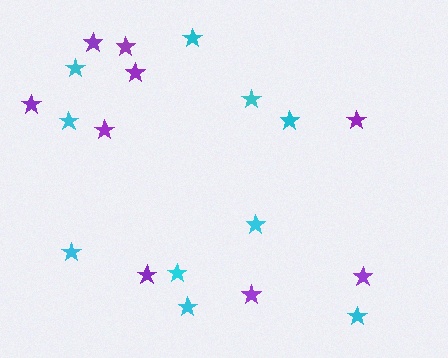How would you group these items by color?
There are 2 groups: one group of cyan stars (10) and one group of purple stars (9).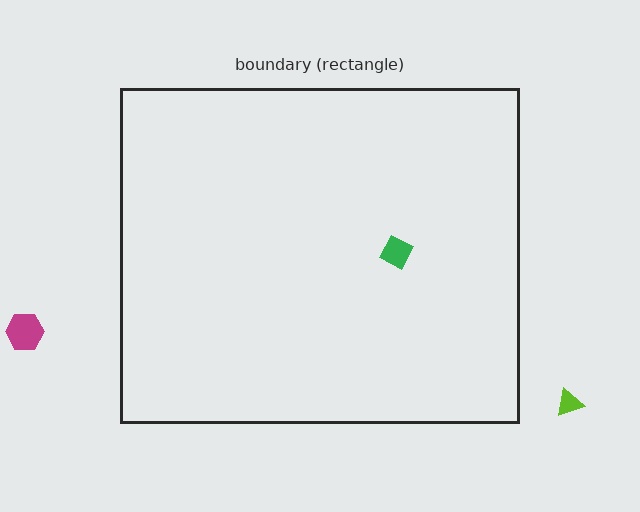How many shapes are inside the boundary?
1 inside, 2 outside.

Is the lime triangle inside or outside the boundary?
Outside.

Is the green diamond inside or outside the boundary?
Inside.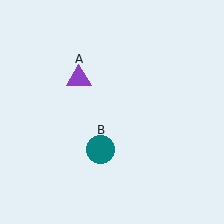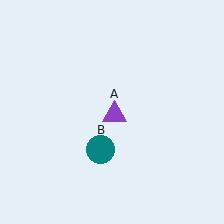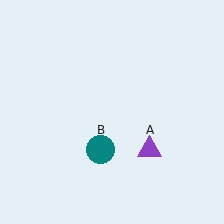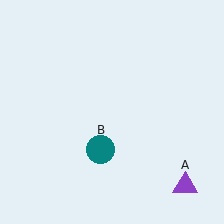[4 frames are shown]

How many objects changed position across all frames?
1 object changed position: purple triangle (object A).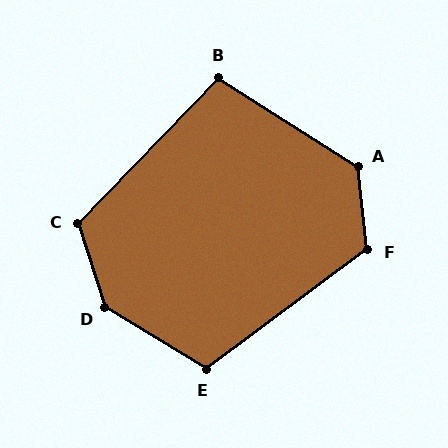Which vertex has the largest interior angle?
D, at approximately 138 degrees.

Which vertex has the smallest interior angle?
B, at approximately 102 degrees.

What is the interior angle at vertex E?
Approximately 112 degrees (obtuse).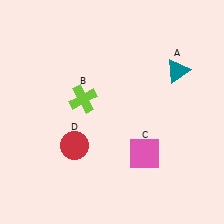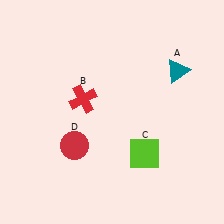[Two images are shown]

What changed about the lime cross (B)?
In Image 1, B is lime. In Image 2, it changed to red.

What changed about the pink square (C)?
In Image 1, C is pink. In Image 2, it changed to lime.